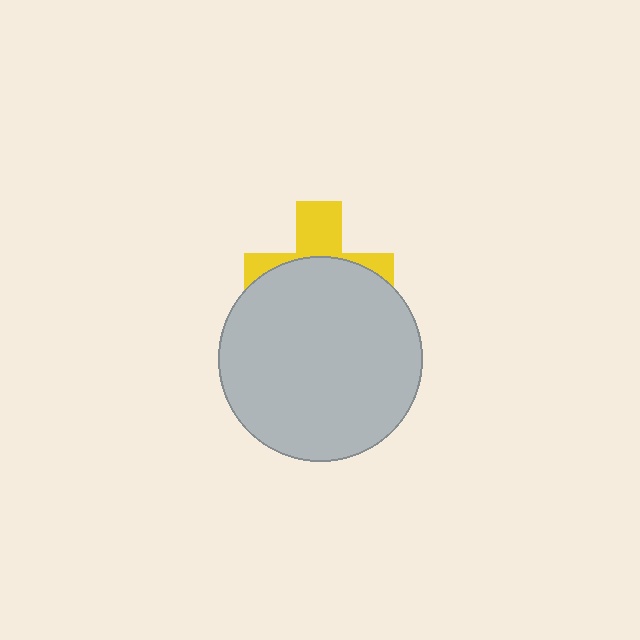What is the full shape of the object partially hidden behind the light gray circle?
The partially hidden object is a yellow cross.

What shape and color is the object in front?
The object in front is a light gray circle.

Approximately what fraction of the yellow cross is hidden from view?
Roughly 62% of the yellow cross is hidden behind the light gray circle.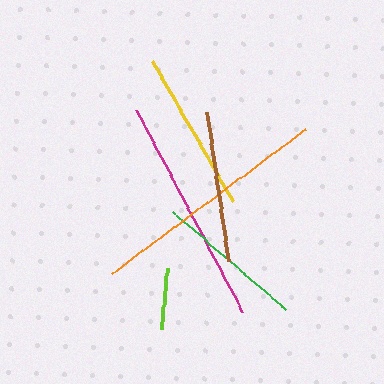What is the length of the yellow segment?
The yellow segment is approximately 162 pixels long.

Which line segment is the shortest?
The lime line is the shortest at approximately 61 pixels.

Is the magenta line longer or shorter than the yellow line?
The magenta line is longer than the yellow line.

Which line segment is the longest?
The orange line is the longest at approximately 241 pixels.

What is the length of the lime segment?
The lime segment is approximately 61 pixels long.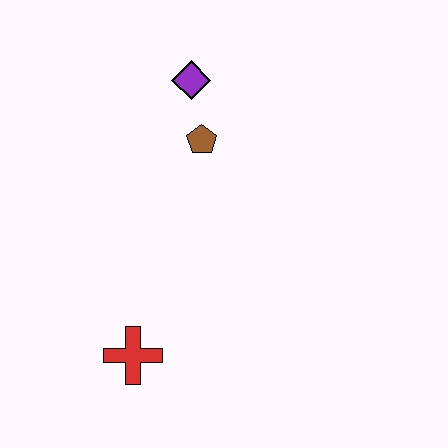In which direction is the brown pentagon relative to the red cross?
The brown pentagon is above the red cross.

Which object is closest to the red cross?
The brown pentagon is closest to the red cross.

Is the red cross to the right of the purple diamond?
No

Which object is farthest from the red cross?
The purple diamond is farthest from the red cross.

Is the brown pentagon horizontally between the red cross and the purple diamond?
No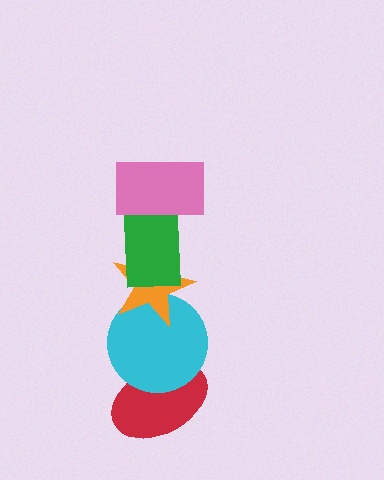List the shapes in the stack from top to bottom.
From top to bottom: the pink rectangle, the green rectangle, the orange star, the cyan circle, the red ellipse.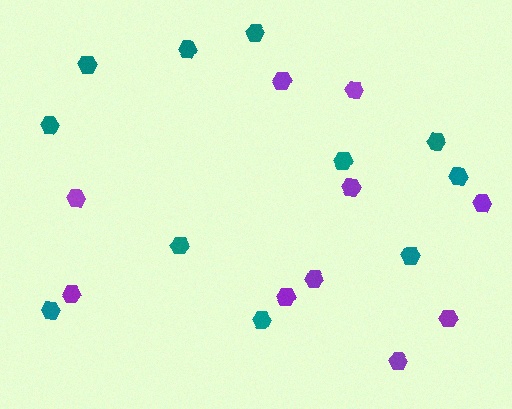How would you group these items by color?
There are 2 groups: one group of teal hexagons (11) and one group of purple hexagons (10).